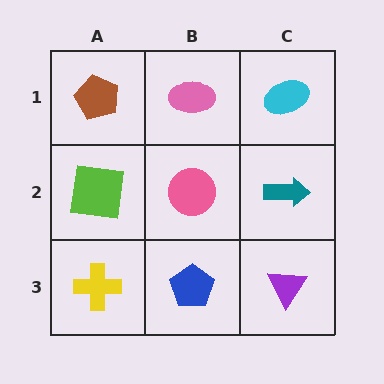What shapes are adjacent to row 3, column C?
A teal arrow (row 2, column C), a blue pentagon (row 3, column B).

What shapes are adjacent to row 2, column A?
A brown pentagon (row 1, column A), a yellow cross (row 3, column A), a pink circle (row 2, column B).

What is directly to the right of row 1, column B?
A cyan ellipse.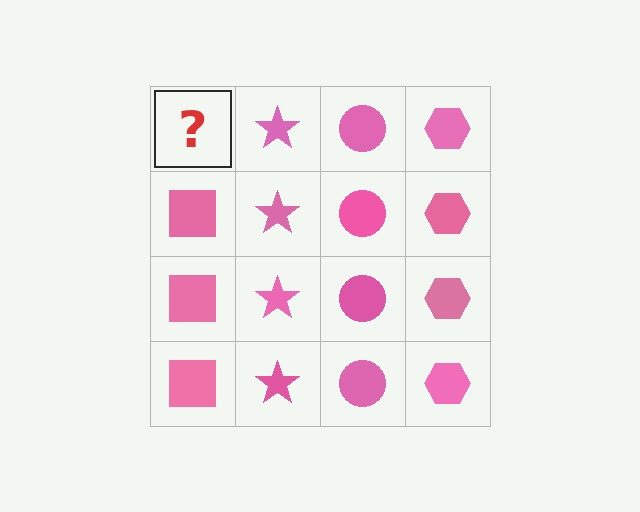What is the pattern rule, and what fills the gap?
The rule is that each column has a consistent shape. The gap should be filled with a pink square.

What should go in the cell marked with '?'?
The missing cell should contain a pink square.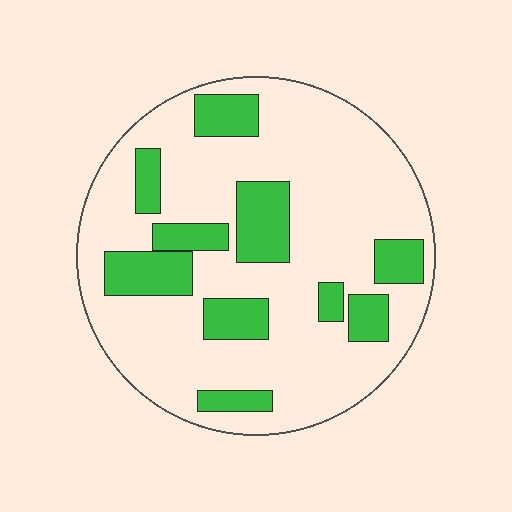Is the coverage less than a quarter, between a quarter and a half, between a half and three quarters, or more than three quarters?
Less than a quarter.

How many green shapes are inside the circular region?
10.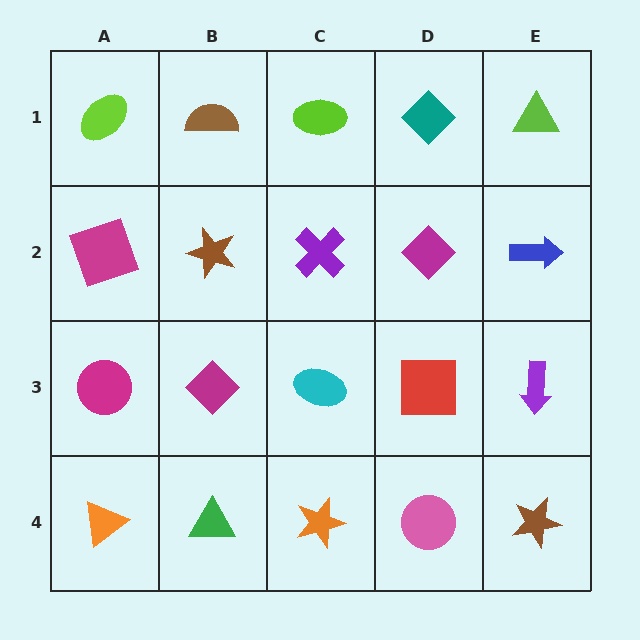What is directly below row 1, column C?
A purple cross.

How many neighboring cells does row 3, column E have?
3.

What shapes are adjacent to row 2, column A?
A lime ellipse (row 1, column A), a magenta circle (row 3, column A), a brown star (row 2, column B).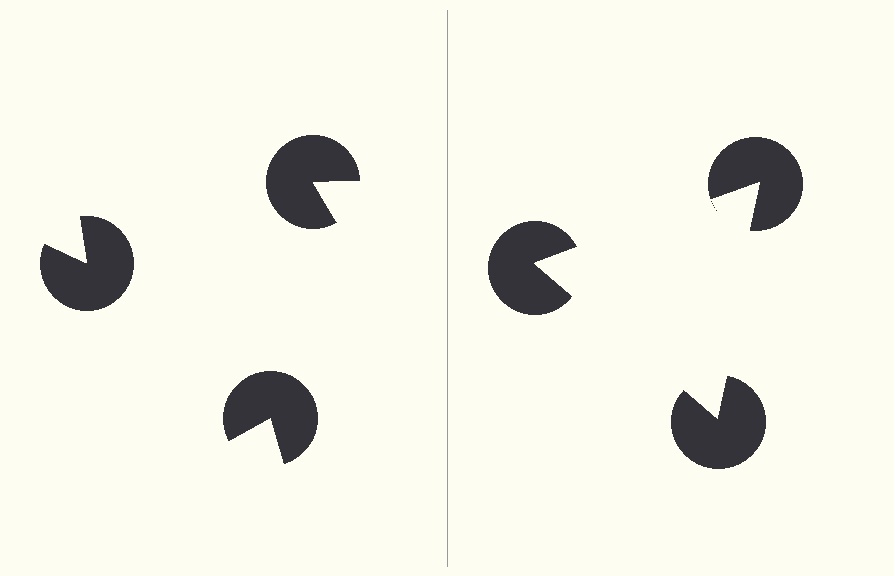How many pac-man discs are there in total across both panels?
6 — 3 on each side.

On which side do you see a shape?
An illusory triangle appears on the right side. On the left side the wedge cuts are rotated, so no coherent shape forms.